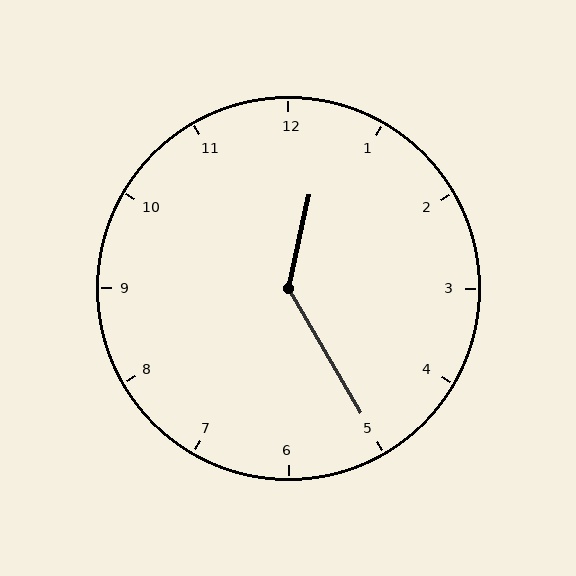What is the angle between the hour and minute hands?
Approximately 138 degrees.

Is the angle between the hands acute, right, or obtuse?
It is obtuse.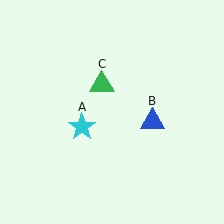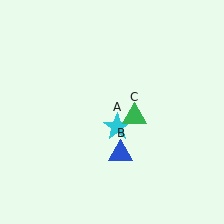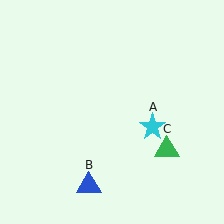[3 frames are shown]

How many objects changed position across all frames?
3 objects changed position: cyan star (object A), blue triangle (object B), green triangle (object C).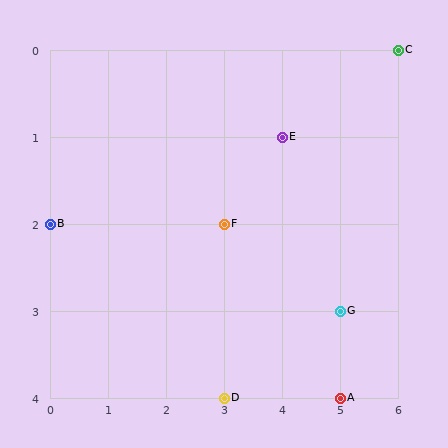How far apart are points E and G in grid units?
Points E and G are 1 column and 2 rows apart (about 2.2 grid units diagonally).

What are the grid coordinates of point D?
Point D is at grid coordinates (3, 4).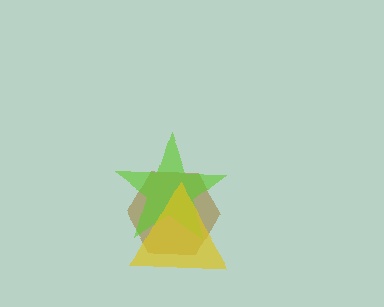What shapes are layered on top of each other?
The layered shapes are: a brown hexagon, a lime star, a yellow triangle.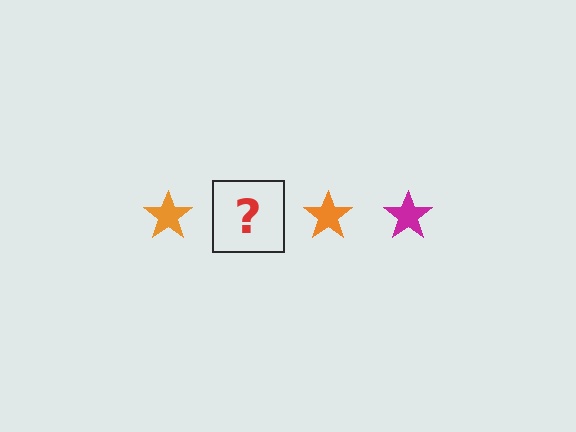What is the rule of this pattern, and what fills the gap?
The rule is that the pattern cycles through orange, magenta stars. The gap should be filled with a magenta star.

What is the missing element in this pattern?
The missing element is a magenta star.